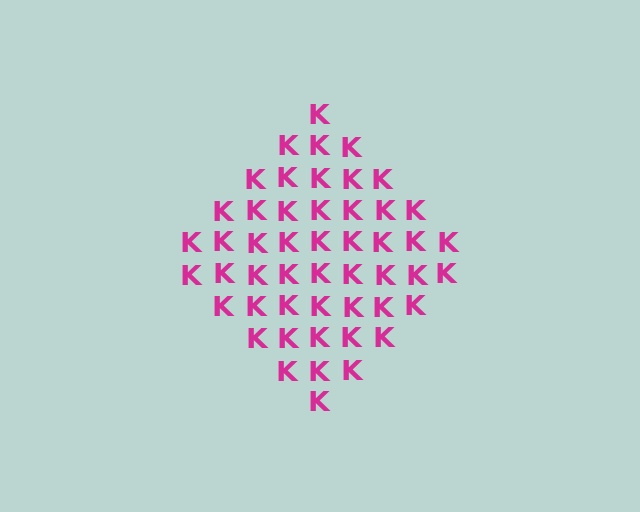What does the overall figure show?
The overall figure shows a diamond.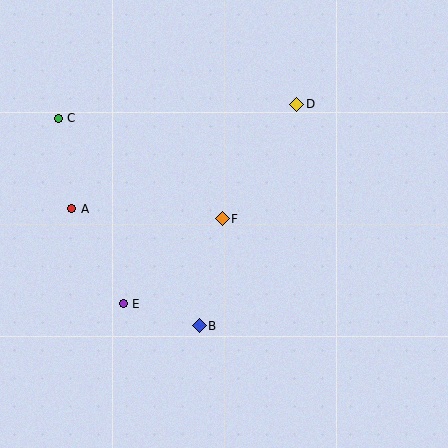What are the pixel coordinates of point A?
Point A is at (72, 209).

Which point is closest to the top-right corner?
Point D is closest to the top-right corner.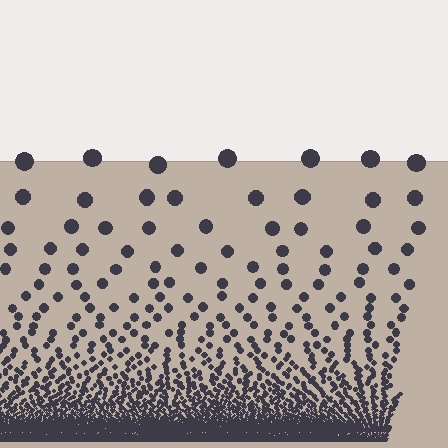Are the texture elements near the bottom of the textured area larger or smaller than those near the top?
Smaller. The gradient is inverted — elements near the bottom are smaller and denser.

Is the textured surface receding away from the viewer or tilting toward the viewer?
The surface appears to tilt toward the viewer. Texture elements get larger and sparser toward the top.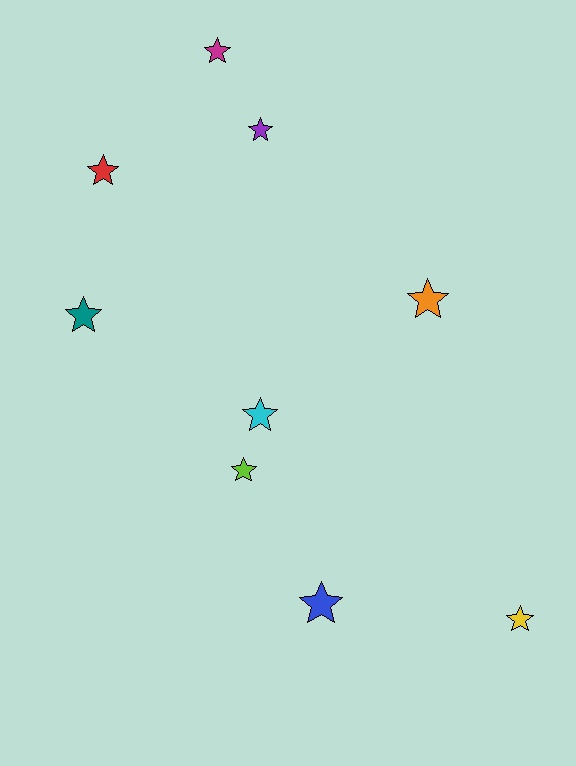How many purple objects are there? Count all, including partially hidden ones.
There is 1 purple object.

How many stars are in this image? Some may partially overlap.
There are 9 stars.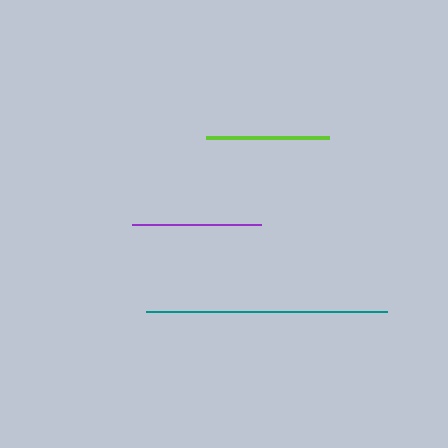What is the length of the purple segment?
The purple segment is approximately 130 pixels long.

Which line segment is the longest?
The teal line is the longest at approximately 241 pixels.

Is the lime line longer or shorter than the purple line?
The purple line is longer than the lime line.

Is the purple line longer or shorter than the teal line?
The teal line is longer than the purple line.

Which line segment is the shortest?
The lime line is the shortest at approximately 123 pixels.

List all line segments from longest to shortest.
From longest to shortest: teal, purple, lime.